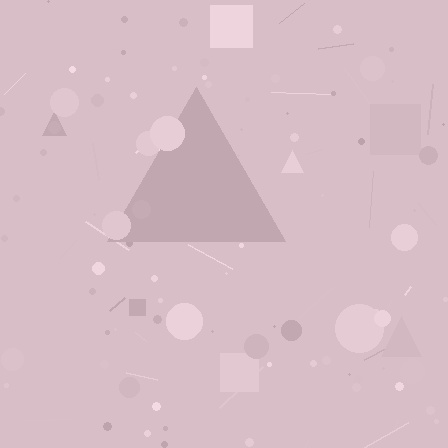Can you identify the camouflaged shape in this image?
The camouflaged shape is a triangle.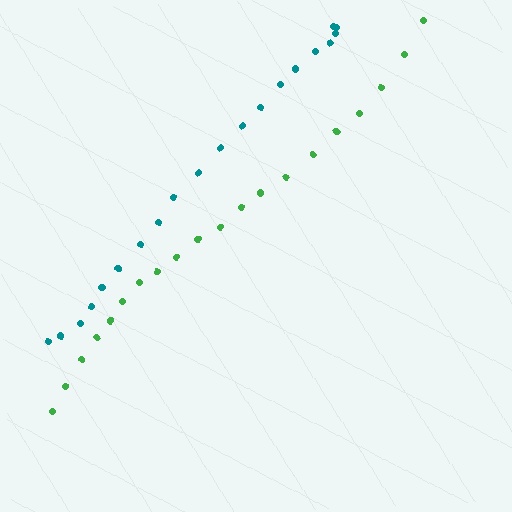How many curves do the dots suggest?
There are 2 distinct paths.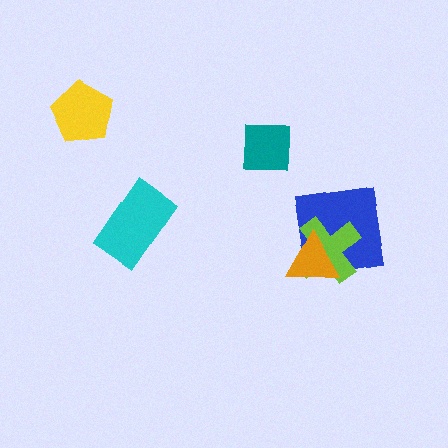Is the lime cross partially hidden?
Yes, it is partially covered by another shape.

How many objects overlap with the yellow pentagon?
0 objects overlap with the yellow pentagon.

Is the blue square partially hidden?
Yes, it is partially covered by another shape.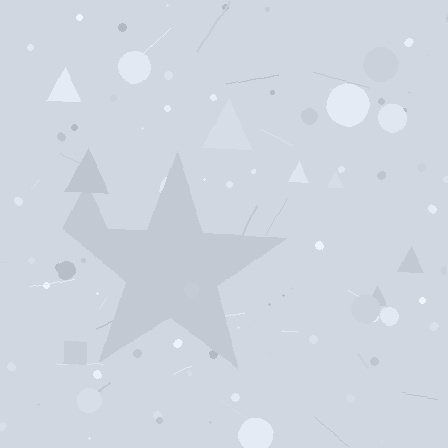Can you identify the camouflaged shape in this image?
The camouflaged shape is a star.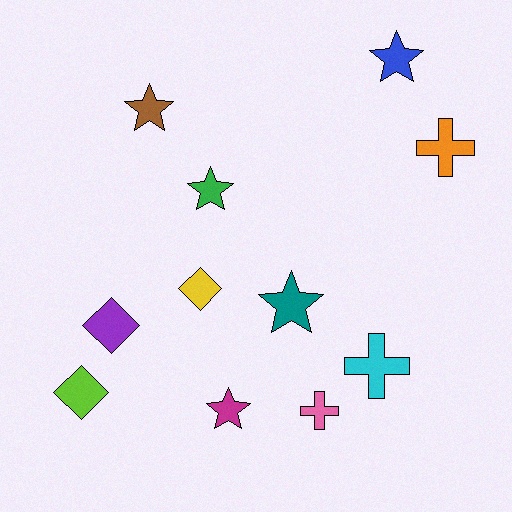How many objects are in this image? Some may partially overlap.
There are 11 objects.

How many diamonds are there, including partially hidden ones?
There are 3 diamonds.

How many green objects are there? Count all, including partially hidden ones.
There is 1 green object.